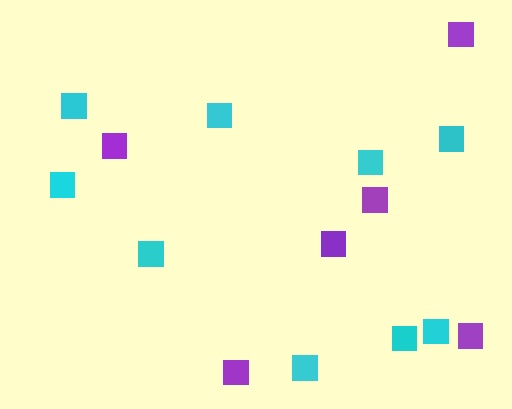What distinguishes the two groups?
There are 2 groups: one group of purple squares (6) and one group of cyan squares (9).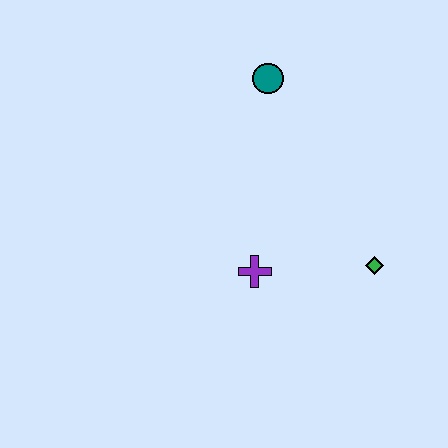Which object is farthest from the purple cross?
The teal circle is farthest from the purple cross.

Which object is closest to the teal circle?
The purple cross is closest to the teal circle.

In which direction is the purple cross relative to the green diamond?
The purple cross is to the left of the green diamond.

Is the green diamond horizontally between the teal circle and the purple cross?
No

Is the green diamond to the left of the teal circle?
No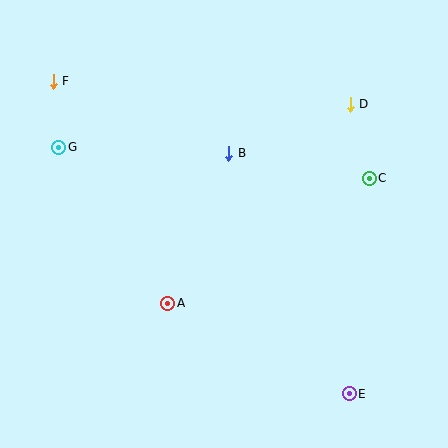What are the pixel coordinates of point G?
Point G is at (59, 147).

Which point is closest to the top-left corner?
Point F is closest to the top-left corner.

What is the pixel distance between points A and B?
The distance between A and B is 162 pixels.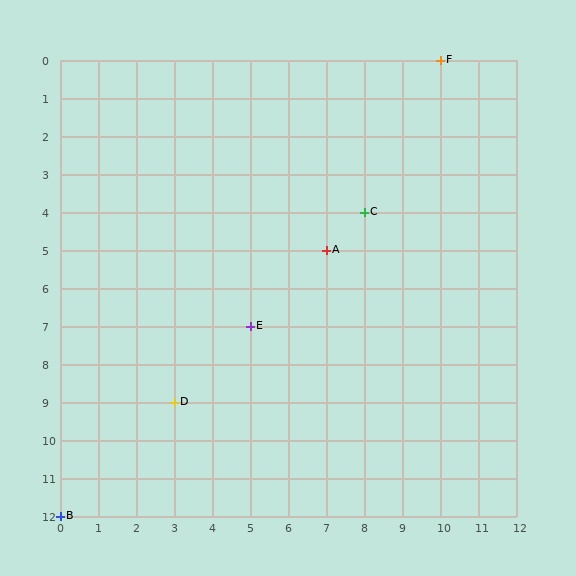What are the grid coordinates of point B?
Point B is at grid coordinates (0, 12).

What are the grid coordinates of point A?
Point A is at grid coordinates (7, 5).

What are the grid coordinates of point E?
Point E is at grid coordinates (5, 7).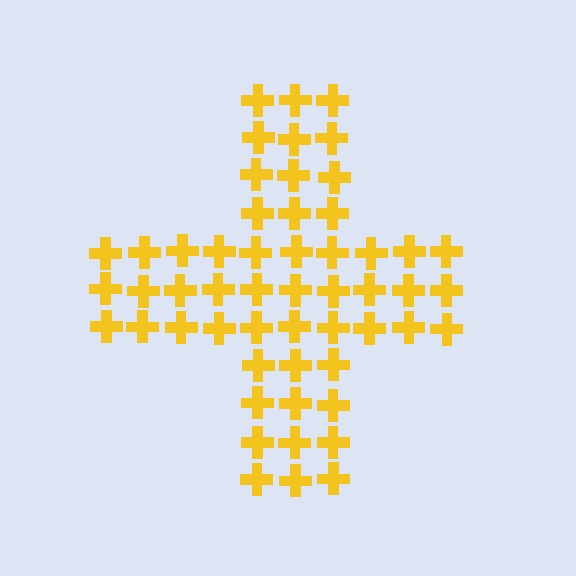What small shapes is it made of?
It is made of small crosses.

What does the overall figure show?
The overall figure shows a cross.